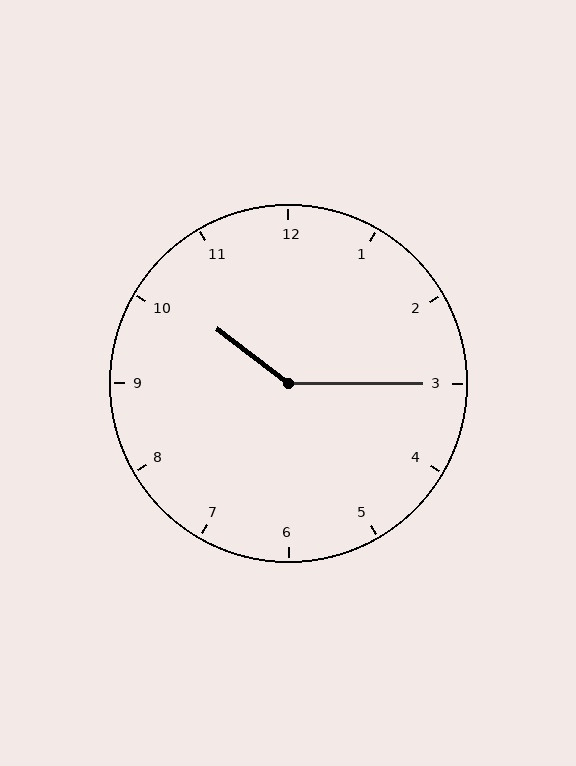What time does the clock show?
10:15.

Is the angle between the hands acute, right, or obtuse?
It is obtuse.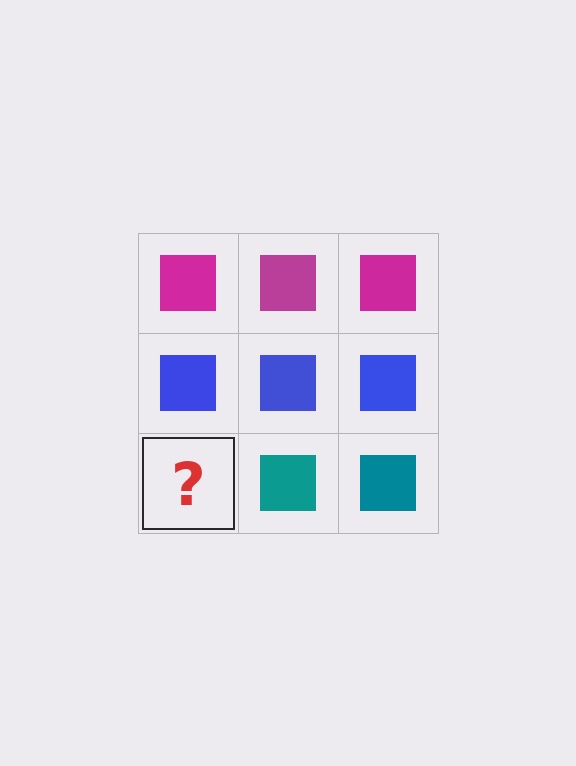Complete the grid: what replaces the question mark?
The question mark should be replaced with a teal square.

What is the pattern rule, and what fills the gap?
The rule is that each row has a consistent color. The gap should be filled with a teal square.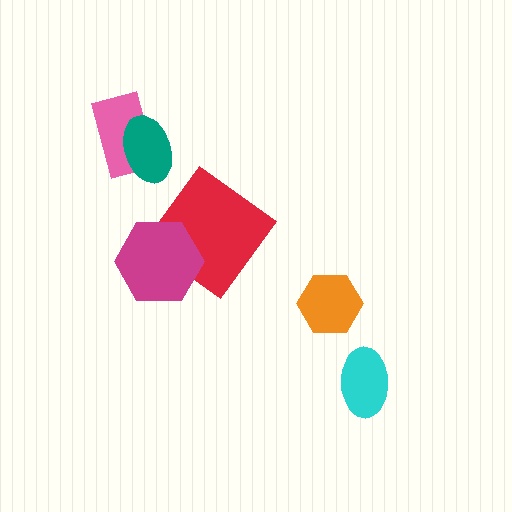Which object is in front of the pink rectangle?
The teal ellipse is in front of the pink rectangle.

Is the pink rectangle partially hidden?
Yes, it is partially covered by another shape.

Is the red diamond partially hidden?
Yes, it is partially covered by another shape.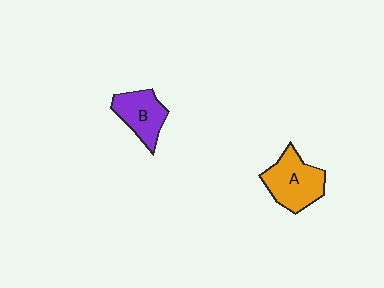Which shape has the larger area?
Shape A (orange).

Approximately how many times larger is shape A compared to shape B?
Approximately 1.3 times.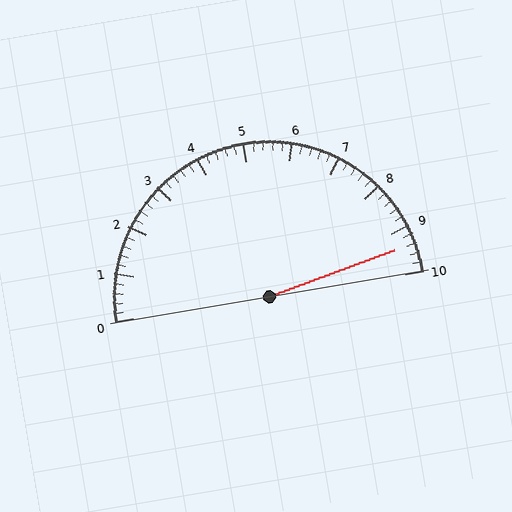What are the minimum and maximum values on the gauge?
The gauge ranges from 0 to 10.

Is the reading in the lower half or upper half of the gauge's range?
The reading is in the upper half of the range (0 to 10).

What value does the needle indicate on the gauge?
The needle indicates approximately 9.4.